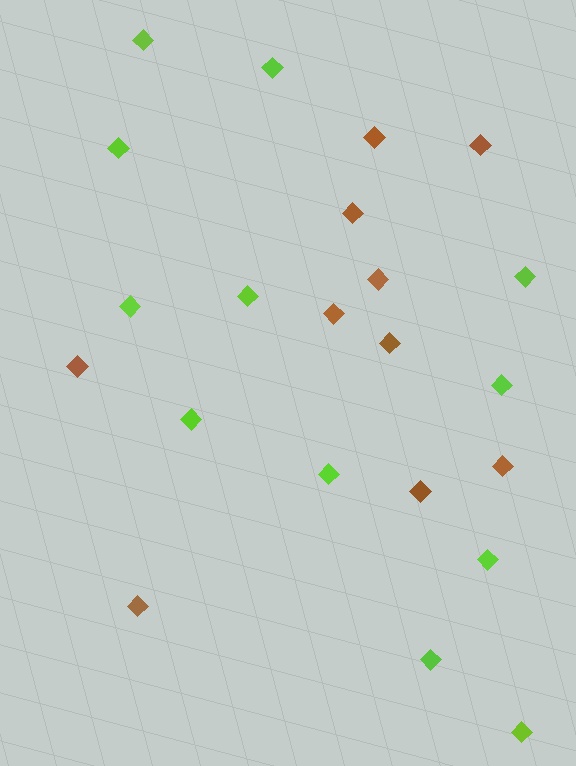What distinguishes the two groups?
There are 2 groups: one group of lime diamonds (12) and one group of brown diamonds (10).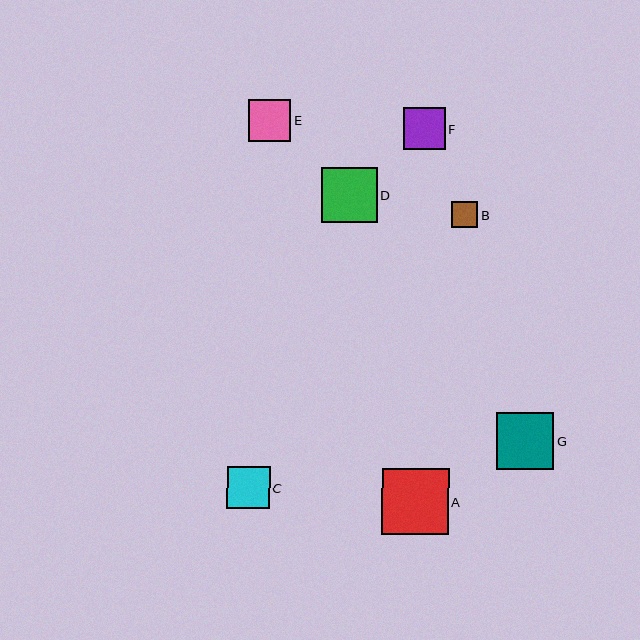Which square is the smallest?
Square B is the smallest with a size of approximately 26 pixels.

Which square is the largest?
Square A is the largest with a size of approximately 66 pixels.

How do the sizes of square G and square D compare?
Square G and square D are approximately the same size.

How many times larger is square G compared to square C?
Square G is approximately 1.3 times the size of square C.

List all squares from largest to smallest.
From largest to smallest: A, G, D, C, E, F, B.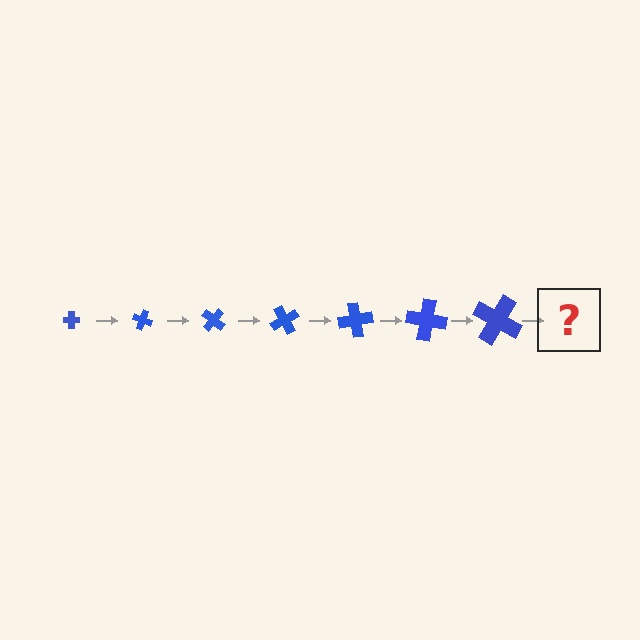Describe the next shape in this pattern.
It should be a cross, larger than the previous one and rotated 140 degrees from the start.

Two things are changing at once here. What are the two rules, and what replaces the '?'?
The two rules are that the cross grows larger each step and it rotates 20 degrees each step. The '?' should be a cross, larger than the previous one and rotated 140 degrees from the start.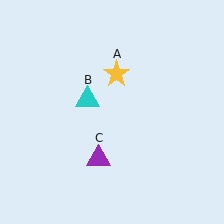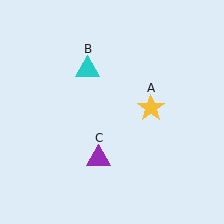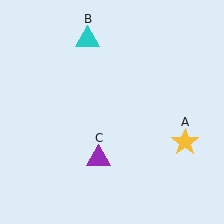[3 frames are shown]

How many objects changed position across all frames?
2 objects changed position: yellow star (object A), cyan triangle (object B).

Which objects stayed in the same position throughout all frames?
Purple triangle (object C) remained stationary.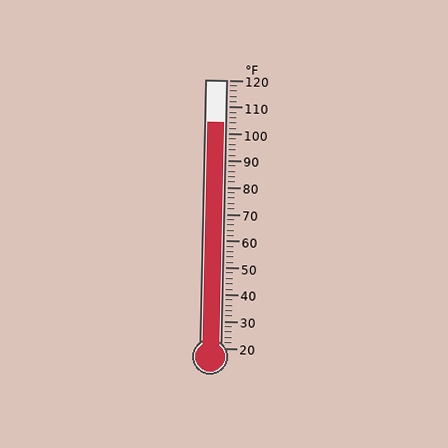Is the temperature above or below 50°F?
The temperature is above 50°F.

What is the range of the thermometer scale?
The thermometer scale ranges from 20°F to 120°F.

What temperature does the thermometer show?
The thermometer shows approximately 104°F.